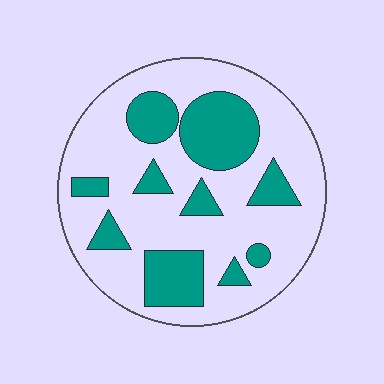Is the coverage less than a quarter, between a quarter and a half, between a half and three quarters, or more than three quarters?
Between a quarter and a half.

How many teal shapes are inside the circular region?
10.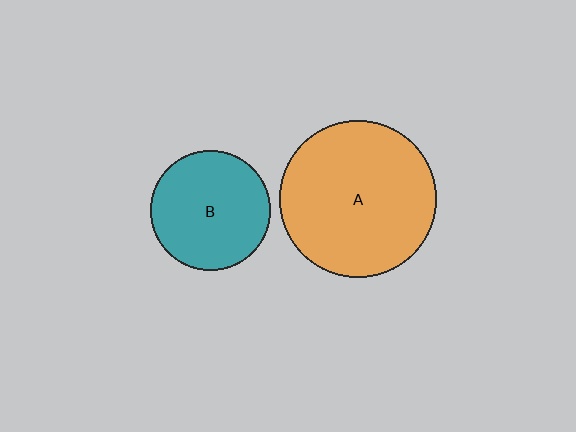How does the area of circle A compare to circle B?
Approximately 1.7 times.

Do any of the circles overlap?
No, none of the circles overlap.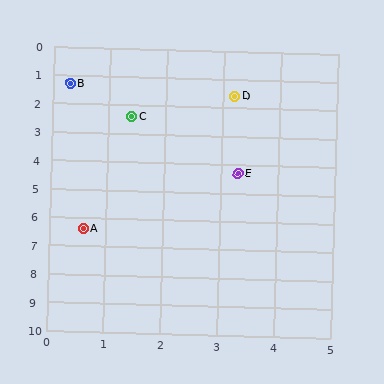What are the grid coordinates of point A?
Point A is at approximately (0.6, 6.4).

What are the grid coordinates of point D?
Point D is at approximately (3.2, 1.6).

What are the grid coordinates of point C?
Point C is at approximately (1.4, 2.4).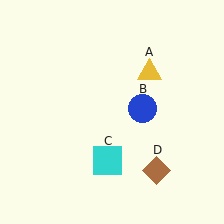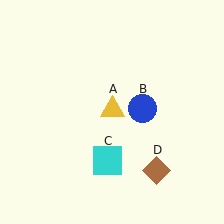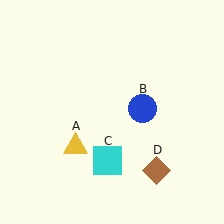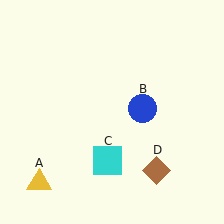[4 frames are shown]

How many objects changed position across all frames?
1 object changed position: yellow triangle (object A).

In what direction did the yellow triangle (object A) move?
The yellow triangle (object A) moved down and to the left.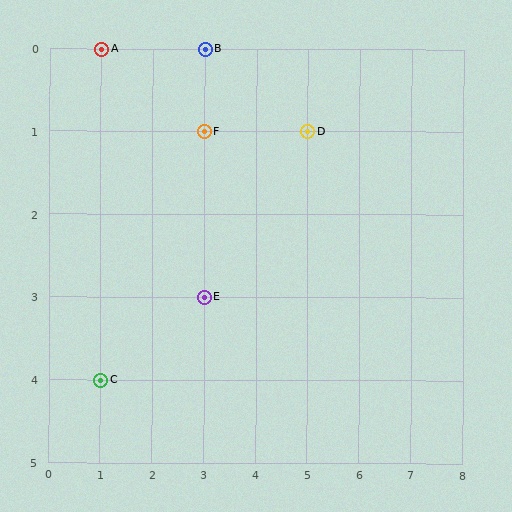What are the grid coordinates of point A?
Point A is at grid coordinates (1, 0).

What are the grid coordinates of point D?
Point D is at grid coordinates (5, 1).